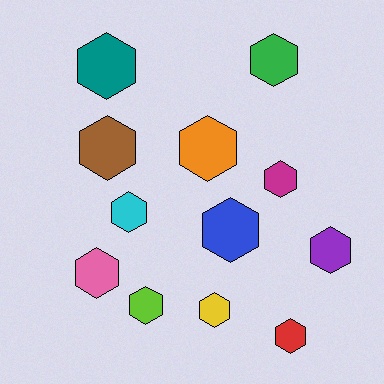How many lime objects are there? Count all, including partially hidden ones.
There is 1 lime object.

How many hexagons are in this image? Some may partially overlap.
There are 12 hexagons.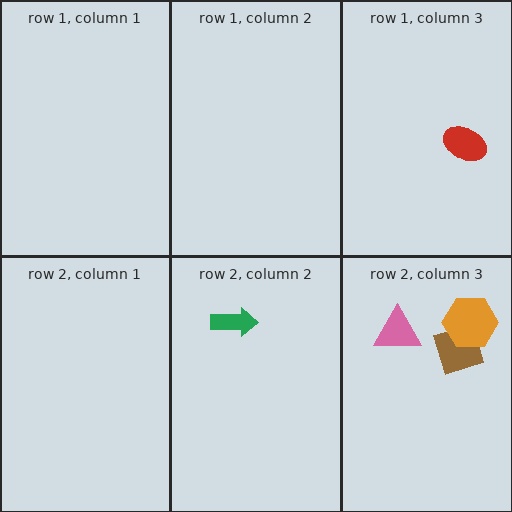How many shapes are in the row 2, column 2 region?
1.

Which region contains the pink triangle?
The row 2, column 3 region.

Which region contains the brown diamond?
The row 2, column 3 region.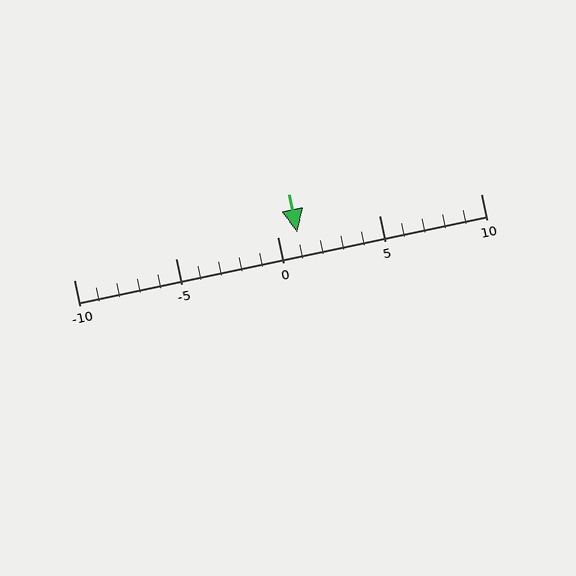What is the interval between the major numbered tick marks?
The major tick marks are spaced 5 units apart.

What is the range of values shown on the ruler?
The ruler shows values from -10 to 10.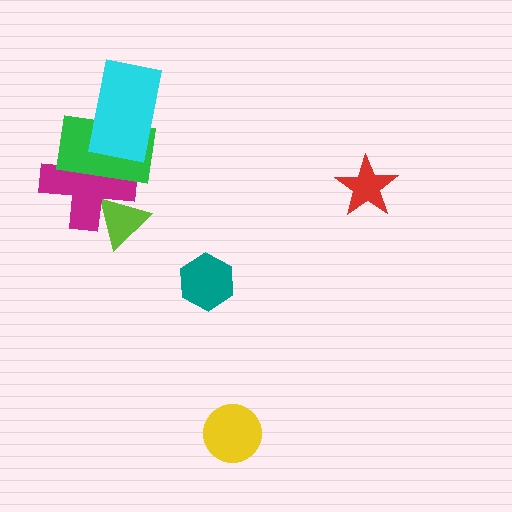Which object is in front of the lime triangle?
The magenta cross is in front of the lime triangle.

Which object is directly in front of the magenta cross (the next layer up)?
The green rectangle is directly in front of the magenta cross.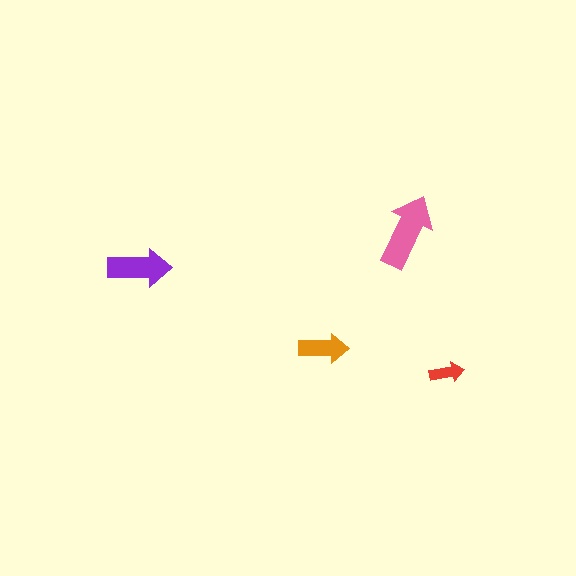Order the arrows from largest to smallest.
the pink one, the purple one, the orange one, the red one.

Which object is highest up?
The pink arrow is topmost.